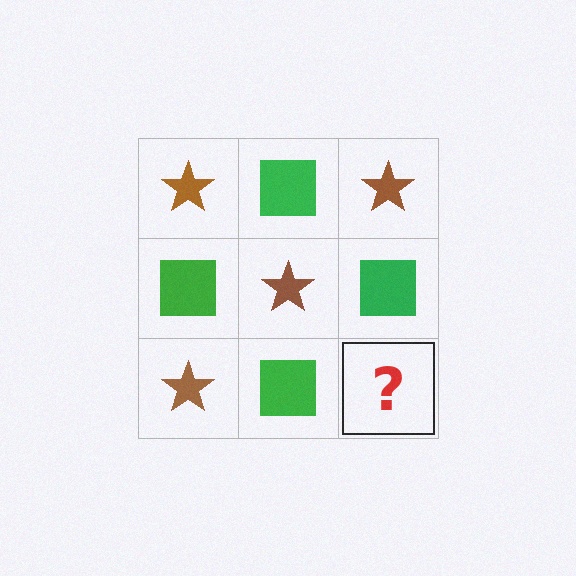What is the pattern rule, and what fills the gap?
The rule is that it alternates brown star and green square in a checkerboard pattern. The gap should be filled with a brown star.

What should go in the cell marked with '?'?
The missing cell should contain a brown star.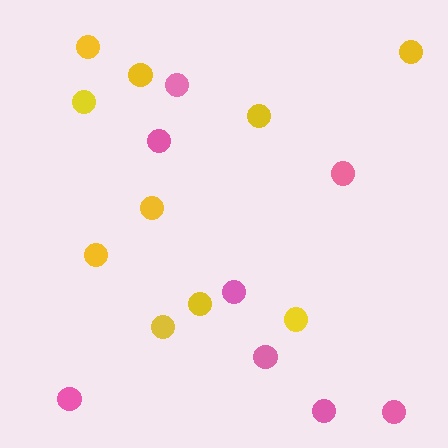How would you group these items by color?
There are 2 groups: one group of pink circles (8) and one group of yellow circles (10).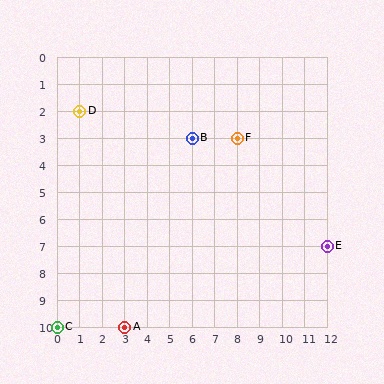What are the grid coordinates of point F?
Point F is at grid coordinates (8, 3).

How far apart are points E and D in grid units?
Points E and D are 11 columns and 5 rows apart (about 12.1 grid units diagonally).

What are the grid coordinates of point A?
Point A is at grid coordinates (3, 10).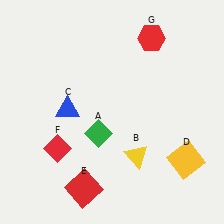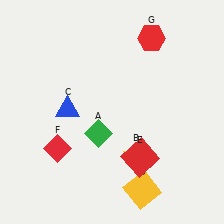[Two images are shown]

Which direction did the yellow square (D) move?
The yellow square (D) moved left.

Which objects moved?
The objects that moved are: the yellow square (D), the red square (E).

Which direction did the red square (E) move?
The red square (E) moved right.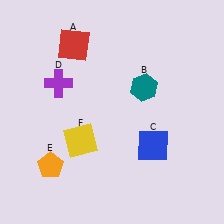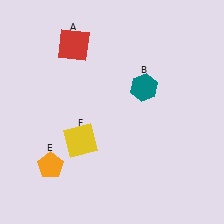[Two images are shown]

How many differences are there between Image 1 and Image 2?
There are 2 differences between the two images.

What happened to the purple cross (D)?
The purple cross (D) was removed in Image 2. It was in the top-left area of Image 1.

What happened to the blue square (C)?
The blue square (C) was removed in Image 2. It was in the bottom-right area of Image 1.